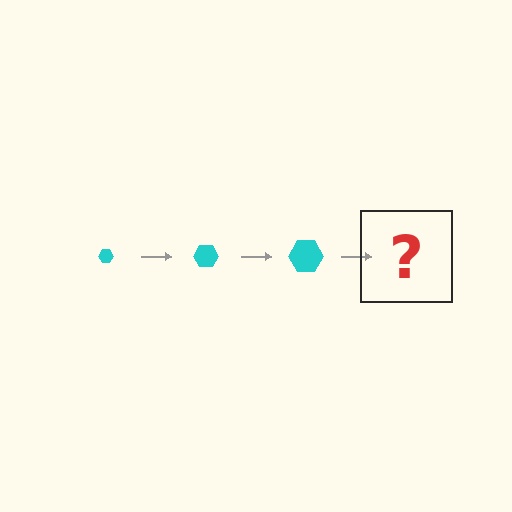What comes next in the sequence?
The next element should be a cyan hexagon, larger than the previous one.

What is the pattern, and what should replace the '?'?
The pattern is that the hexagon gets progressively larger each step. The '?' should be a cyan hexagon, larger than the previous one.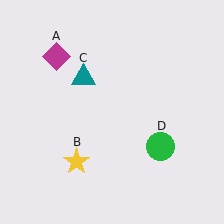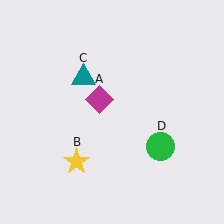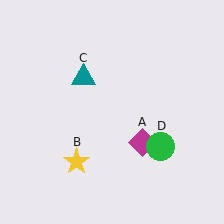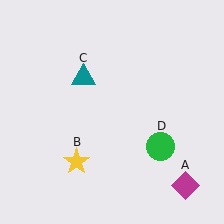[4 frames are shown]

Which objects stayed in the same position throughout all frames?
Yellow star (object B) and teal triangle (object C) and green circle (object D) remained stationary.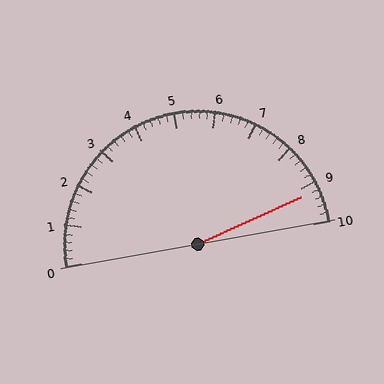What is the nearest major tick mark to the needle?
The nearest major tick mark is 9.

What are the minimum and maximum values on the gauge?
The gauge ranges from 0 to 10.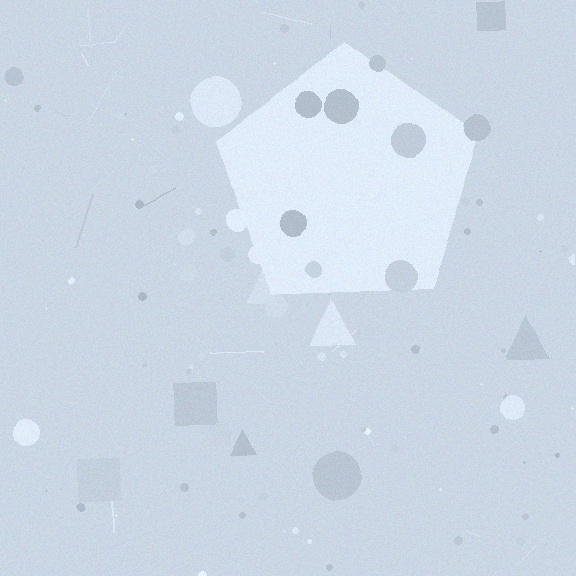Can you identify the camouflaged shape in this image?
The camouflaged shape is a pentagon.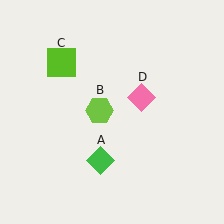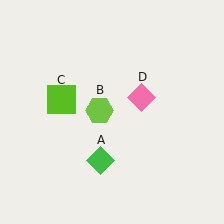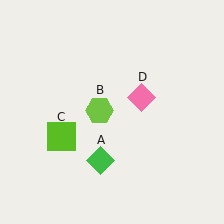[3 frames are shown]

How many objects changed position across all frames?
1 object changed position: lime square (object C).